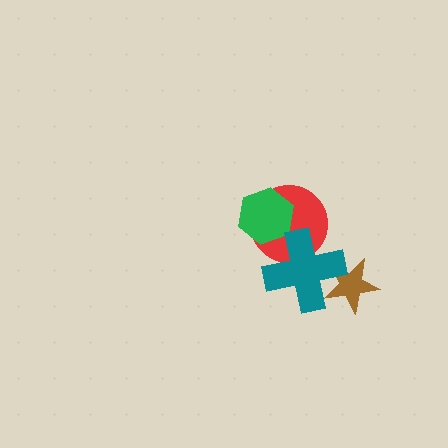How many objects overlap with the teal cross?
2 objects overlap with the teal cross.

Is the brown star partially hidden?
Yes, it is partially covered by another shape.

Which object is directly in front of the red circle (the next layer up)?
The green hexagon is directly in front of the red circle.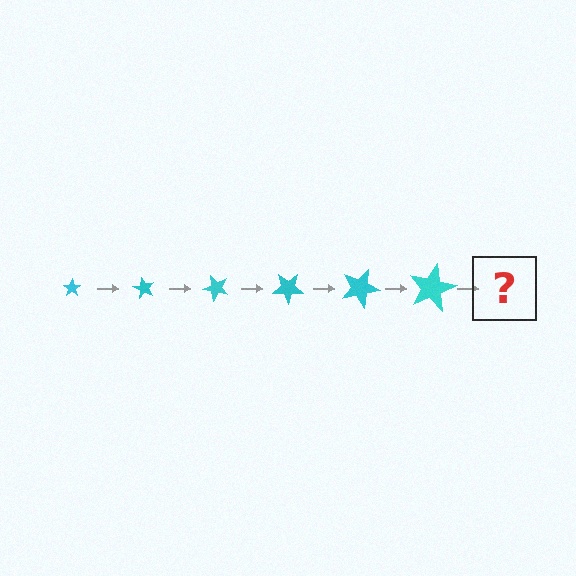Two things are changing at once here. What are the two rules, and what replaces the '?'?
The two rules are that the star grows larger each step and it rotates 60 degrees each step. The '?' should be a star, larger than the previous one and rotated 360 degrees from the start.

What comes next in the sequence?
The next element should be a star, larger than the previous one and rotated 360 degrees from the start.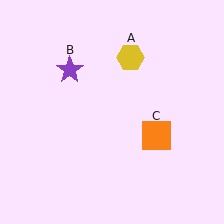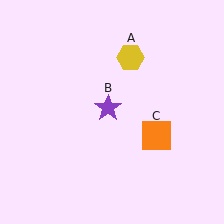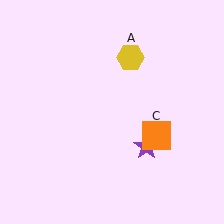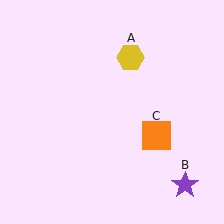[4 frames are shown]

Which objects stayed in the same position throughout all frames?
Yellow hexagon (object A) and orange square (object C) remained stationary.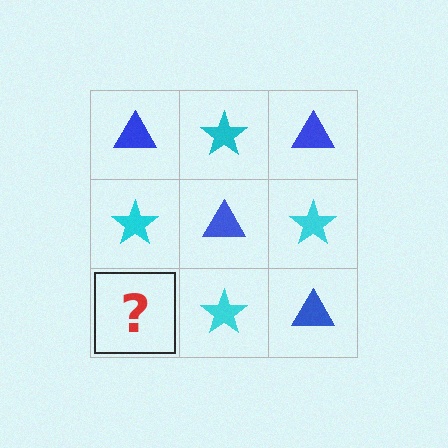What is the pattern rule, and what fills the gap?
The rule is that it alternates blue triangle and cyan star in a checkerboard pattern. The gap should be filled with a blue triangle.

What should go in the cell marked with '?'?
The missing cell should contain a blue triangle.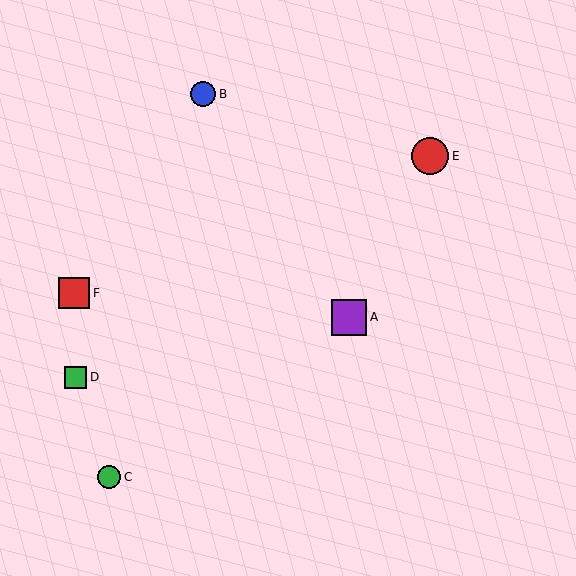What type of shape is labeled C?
Shape C is a green circle.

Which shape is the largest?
The red circle (labeled E) is the largest.